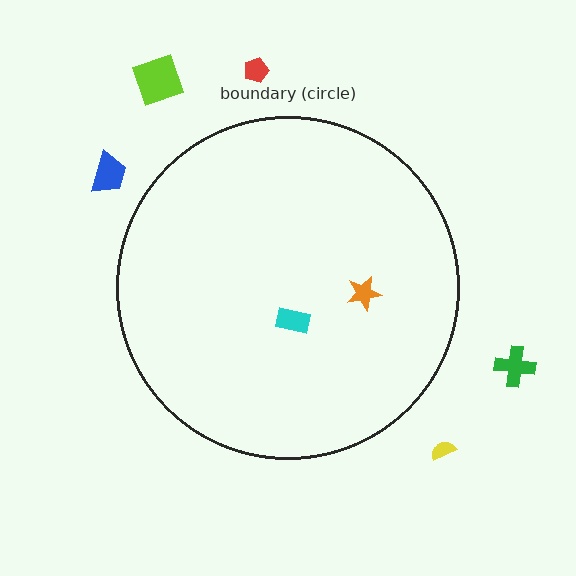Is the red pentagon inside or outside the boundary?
Outside.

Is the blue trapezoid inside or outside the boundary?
Outside.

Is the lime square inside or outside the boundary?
Outside.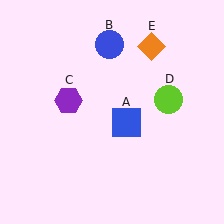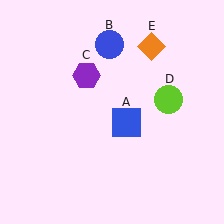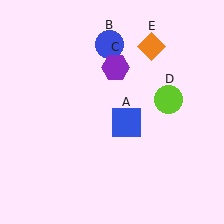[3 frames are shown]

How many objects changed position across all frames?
1 object changed position: purple hexagon (object C).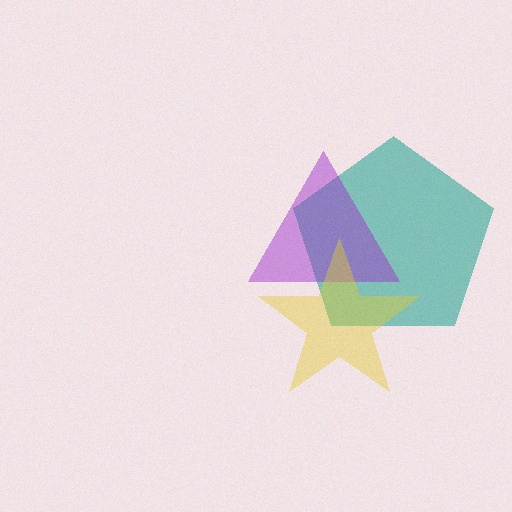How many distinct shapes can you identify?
There are 3 distinct shapes: a teal pentagon, a purple triangle, a yellow star.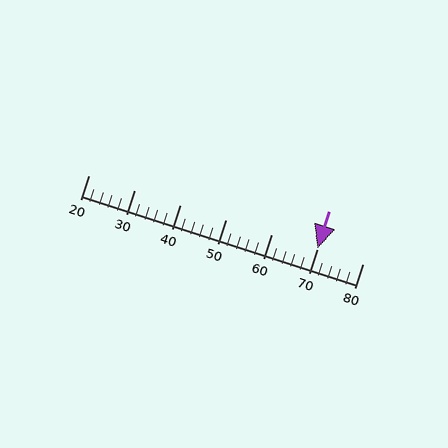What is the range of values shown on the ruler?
The ruler shows values from 20 to 80.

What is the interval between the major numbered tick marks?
The major tick marks are spaced 10 units apart.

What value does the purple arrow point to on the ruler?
The purple arrow points to approximately 70.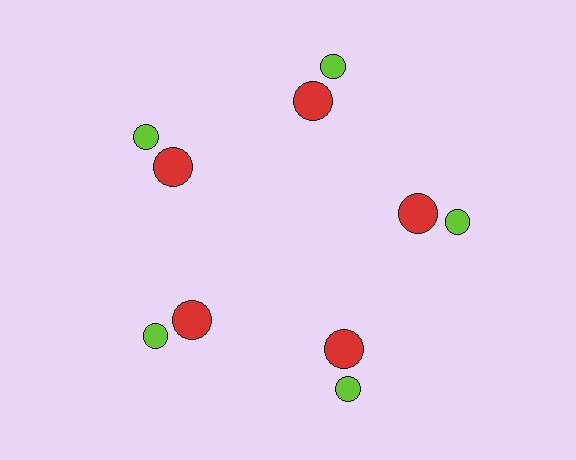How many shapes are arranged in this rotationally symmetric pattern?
There are 10 shapes, arranged in 5 groups of 2.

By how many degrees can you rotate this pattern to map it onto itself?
The pattern maps onto itself every 72 degrees of rotation.